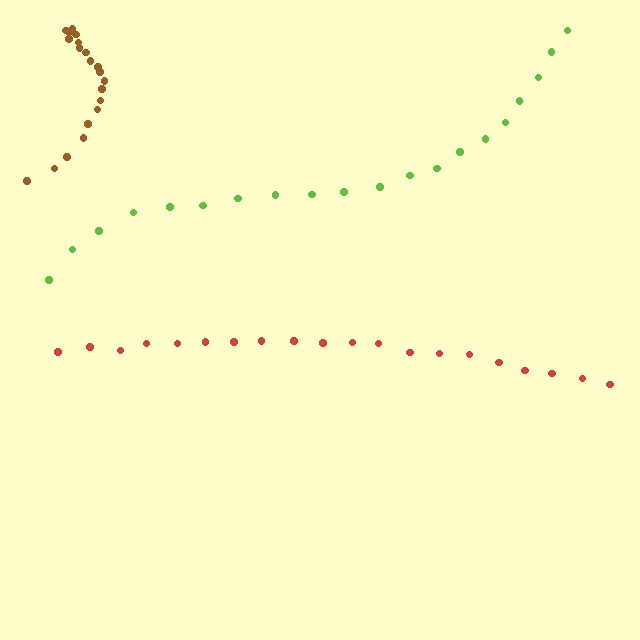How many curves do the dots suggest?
There are 3 distinct paths.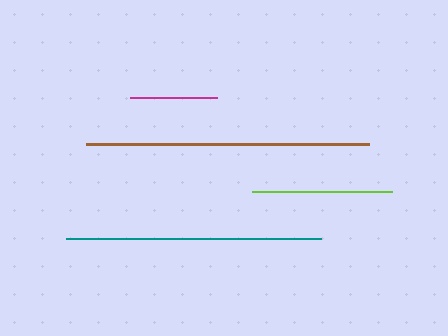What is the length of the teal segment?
The teal segment is approximately 255 pixels long.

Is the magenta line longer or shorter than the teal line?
The teal line is longer than the magenta line.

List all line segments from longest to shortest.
From longest to shortest: brown, teal, lime, magenta.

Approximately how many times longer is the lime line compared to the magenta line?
The lime line is approximately 1.6 times the length of the magenta line.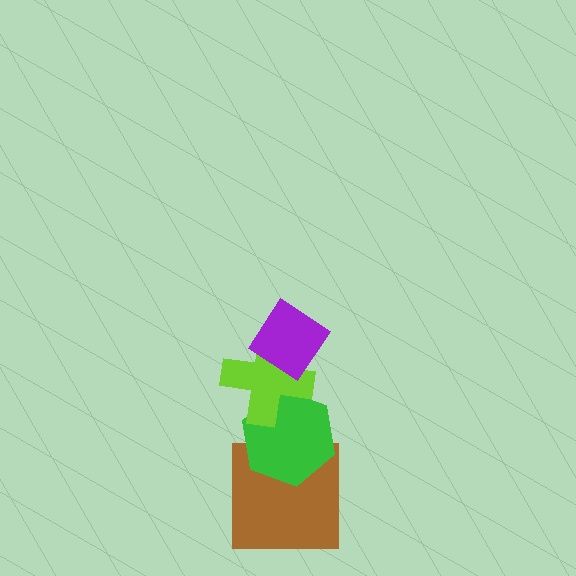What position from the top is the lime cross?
The lime cross is 2nd from the top.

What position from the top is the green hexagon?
The green hexagon is 3rd from the top.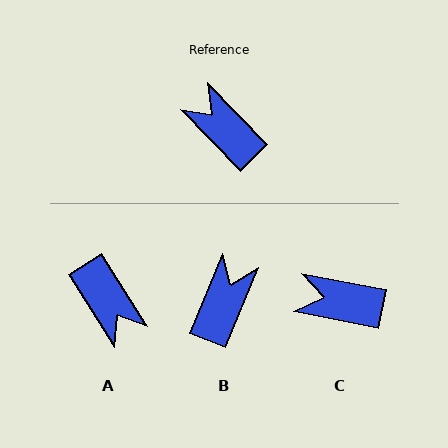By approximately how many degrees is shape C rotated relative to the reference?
Approximately 35 degrees counter-clockwise.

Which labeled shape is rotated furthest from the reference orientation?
A, about 168 degrees away.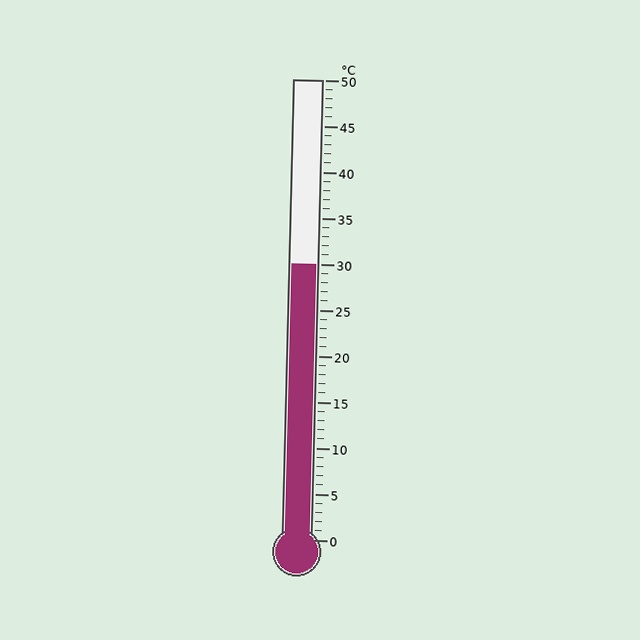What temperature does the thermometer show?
The thermometer shows approximately 30°C.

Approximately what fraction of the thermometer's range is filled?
The thermometer is filled to approximately 60% of its range.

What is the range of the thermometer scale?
The thermometer scale ranges from 0°C to 50°C.